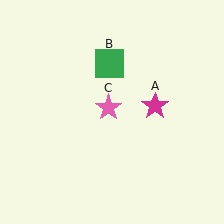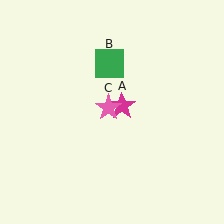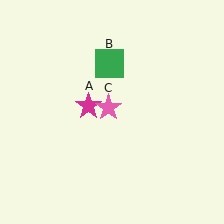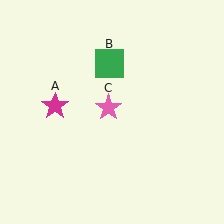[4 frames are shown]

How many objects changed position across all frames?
1 object changed position: magenta star (object A).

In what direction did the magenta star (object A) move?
The magenta star (object A) moved left.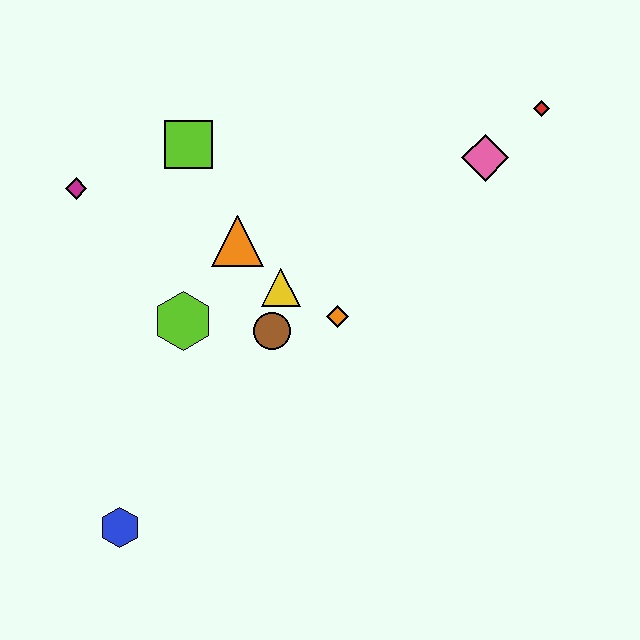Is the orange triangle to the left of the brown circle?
Yes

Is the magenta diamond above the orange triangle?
Yes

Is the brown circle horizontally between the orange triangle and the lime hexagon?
No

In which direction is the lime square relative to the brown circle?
The lime square is above the brown circle.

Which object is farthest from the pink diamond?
The blue hexagon is farthest from the pink diamond.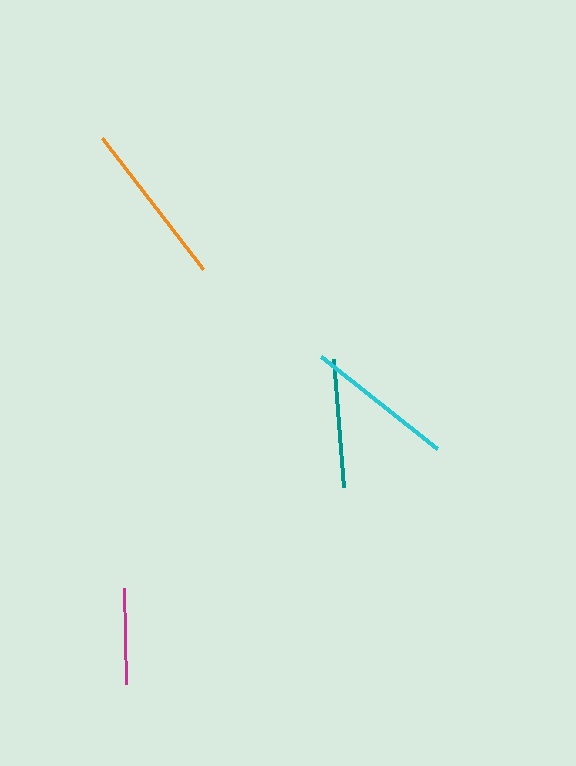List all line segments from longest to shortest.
From longest to shortest: orange, cyan, teal, magenta.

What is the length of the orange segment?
The orange segment is approximately 164 pixels long.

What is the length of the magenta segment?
The magenta segment is approximately 96 pixels long.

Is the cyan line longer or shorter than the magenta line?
The cyan line is longer than the magenta line.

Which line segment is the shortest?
The magenta line is the shortest at approximately 96 pixels.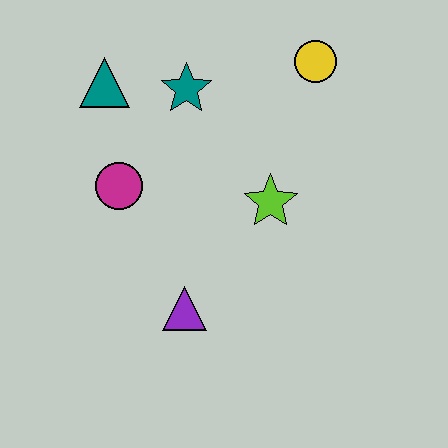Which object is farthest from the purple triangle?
The yellow circle is farthest from the purple triangle.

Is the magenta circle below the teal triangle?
Yes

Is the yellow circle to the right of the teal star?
Yes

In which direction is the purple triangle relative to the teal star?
The purple triangle is below the teal star.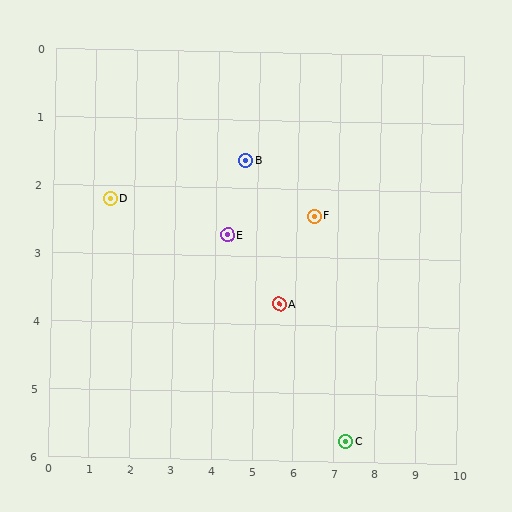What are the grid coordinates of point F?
Point F is at approximately (6.4, 2.4).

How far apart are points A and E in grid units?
Points A and E are about 1.6 grid units apart.